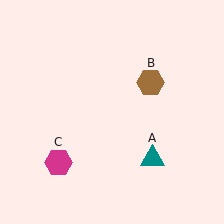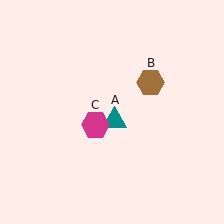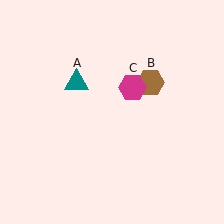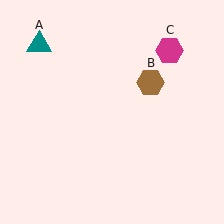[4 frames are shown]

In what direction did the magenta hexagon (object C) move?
The magenta hexagon (object C) moved up and to the right.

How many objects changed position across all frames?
2 objects changed position: teal triangle (object A), magenta hexagon (object C).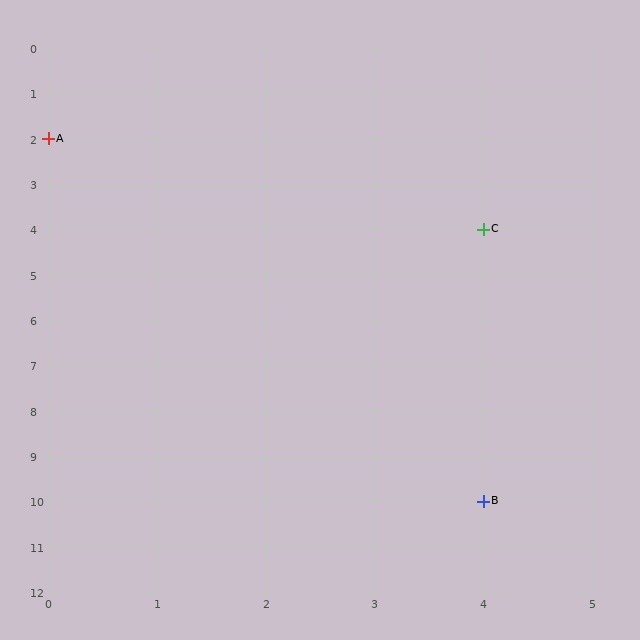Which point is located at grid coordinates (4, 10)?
Point B is at (4, 10).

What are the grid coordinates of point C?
Point C is at grid coordinates (4, 4).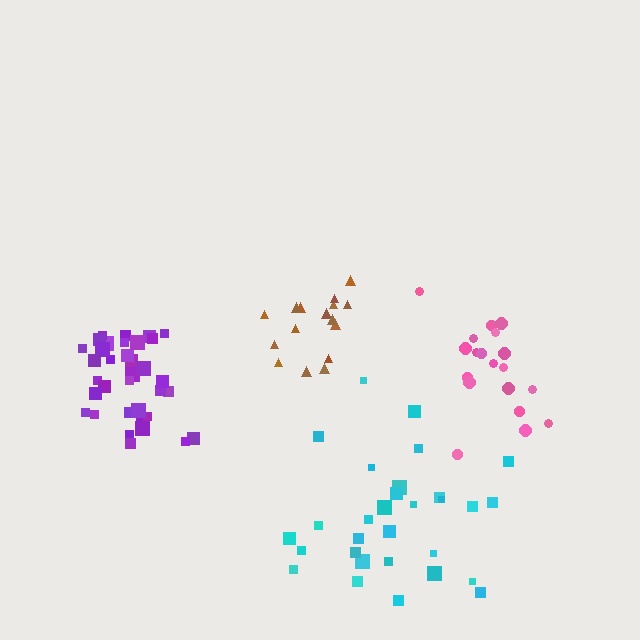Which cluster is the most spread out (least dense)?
Cyan.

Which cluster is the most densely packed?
Purple.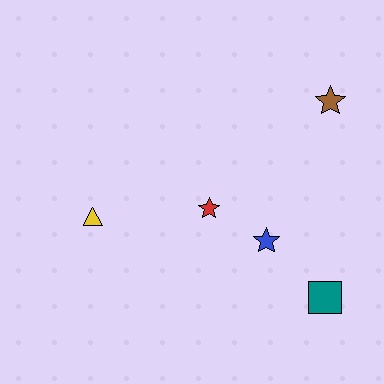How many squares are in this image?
There is 1 square.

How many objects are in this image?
There are 5 objects.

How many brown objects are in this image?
There is 1 brown object.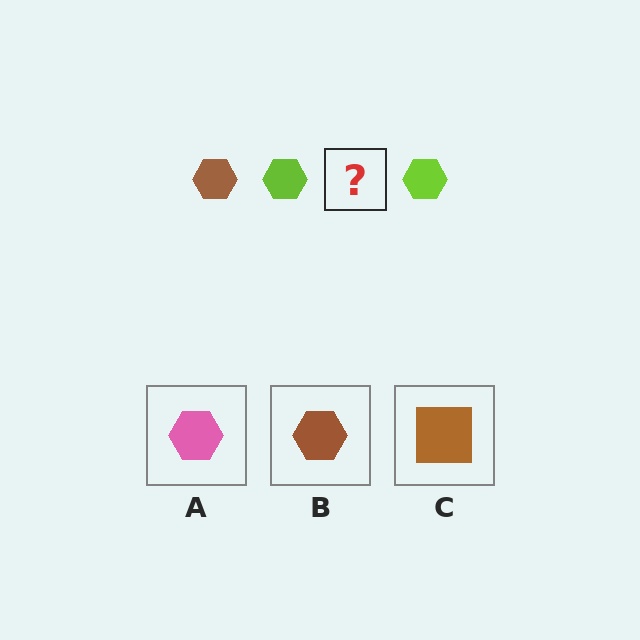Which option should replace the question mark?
Option B.